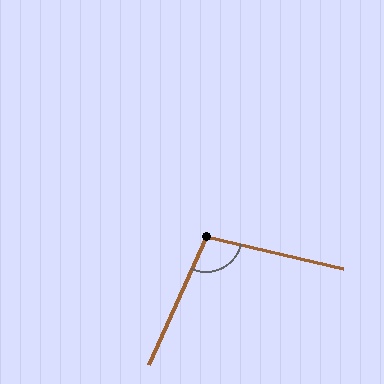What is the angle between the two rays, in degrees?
Approximately 101 degrees.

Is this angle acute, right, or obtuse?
It is obtuse.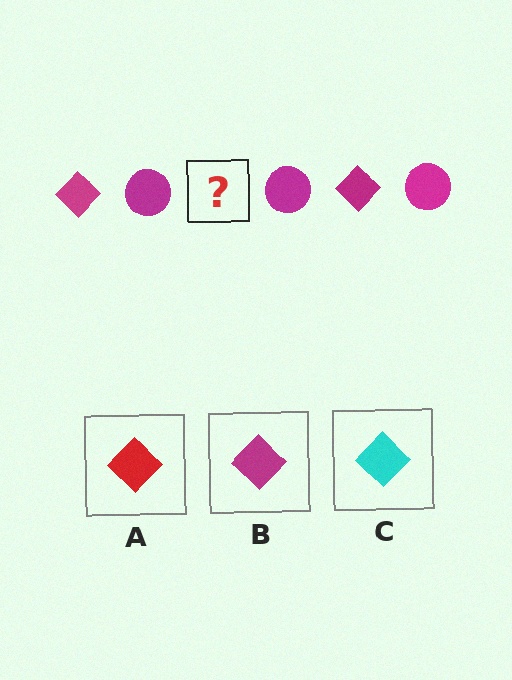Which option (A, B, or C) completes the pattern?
B.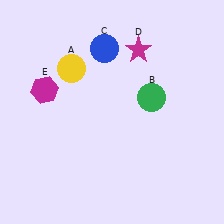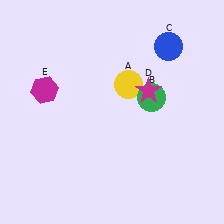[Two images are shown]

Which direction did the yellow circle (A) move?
The yellow circle (A) moved right.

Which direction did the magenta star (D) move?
The magenta star (D) moved down.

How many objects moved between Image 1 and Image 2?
3 objects moved between the two images.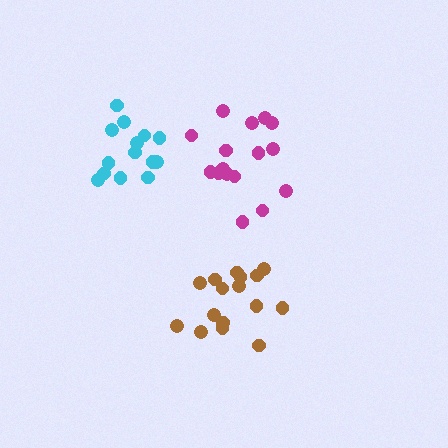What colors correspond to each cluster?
The clusters are colored: brown, magenta, cyan.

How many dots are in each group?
Group 1: 16 dots, Group 2: 16 dots, Group 3: 15 dots (47 total).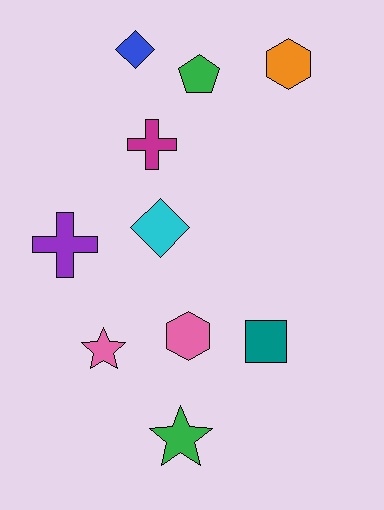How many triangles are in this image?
There are no triangles.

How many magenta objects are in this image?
There is 1 magenta object.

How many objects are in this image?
There are 10 objects.